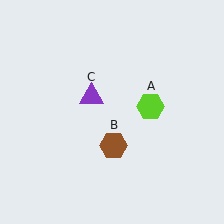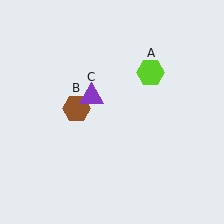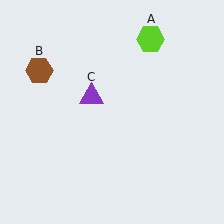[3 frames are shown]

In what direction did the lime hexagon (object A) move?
The lime hexagon (object A) moved up.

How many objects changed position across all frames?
2 objects changed position: lime hexagon (object A), brown hexagon (object B).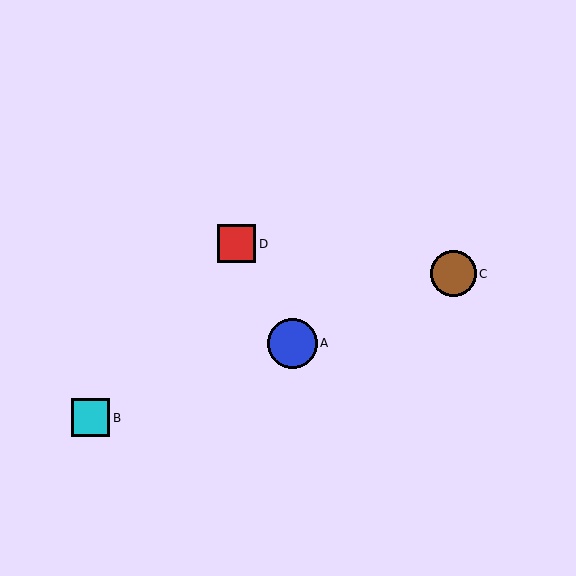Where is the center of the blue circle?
The center of the blue circle is at (292, 343).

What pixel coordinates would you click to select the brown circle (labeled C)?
Click at (453, 274) to select the brown circle C.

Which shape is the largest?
The blue circle (labeled A) is the largest.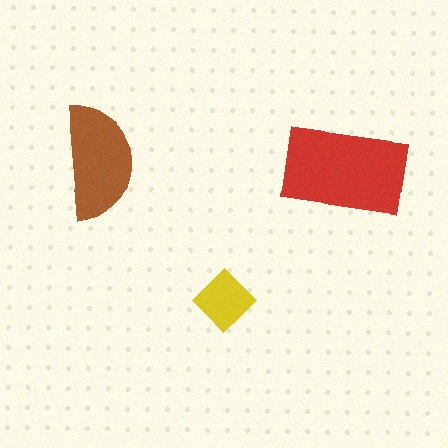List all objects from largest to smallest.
The red rectangle, the brown semicircle, the yellow diamond.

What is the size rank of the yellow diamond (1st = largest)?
3rd.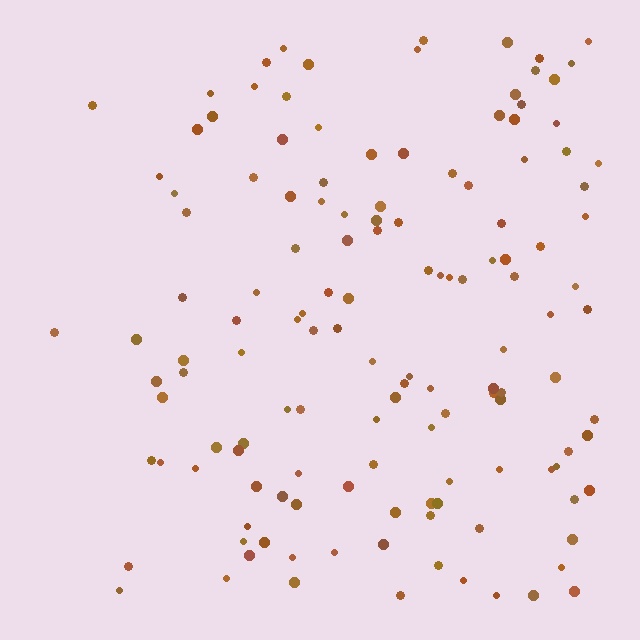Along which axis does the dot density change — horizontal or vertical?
Horizontal.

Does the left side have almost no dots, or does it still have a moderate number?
Still a moderate number, just noticeably fewer than the right.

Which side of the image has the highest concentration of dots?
The right.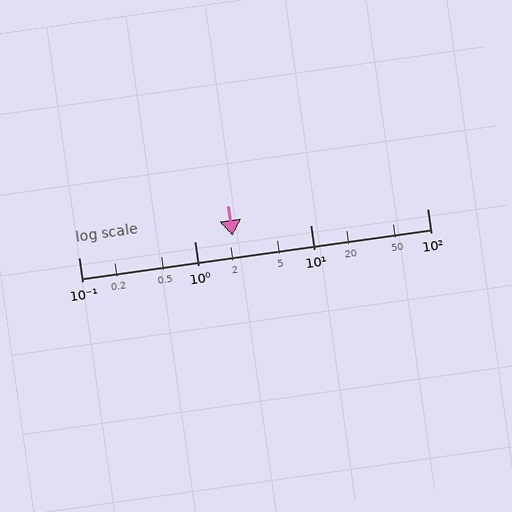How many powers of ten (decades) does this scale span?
The scale spans 3 decades, from 0.1 to 100.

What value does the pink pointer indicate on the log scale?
The pointer indicates approximately 2.1.